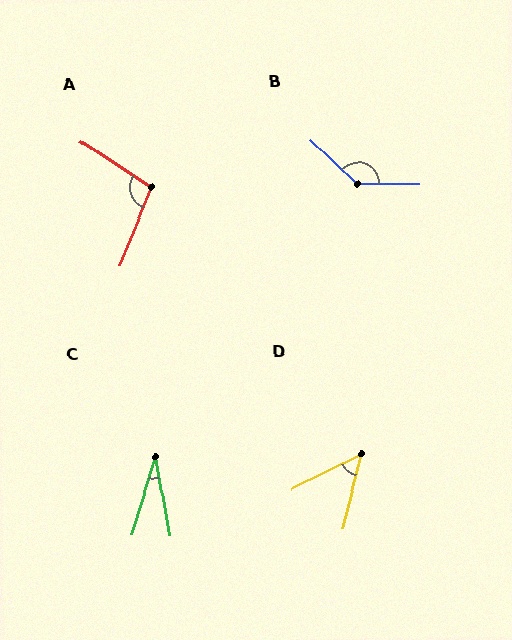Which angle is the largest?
B, at approximately 137 degrees.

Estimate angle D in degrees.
Approximately 49 degrees.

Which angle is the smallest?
C, at approximately 27 degrees.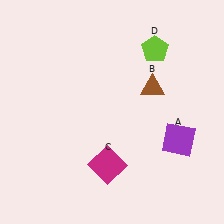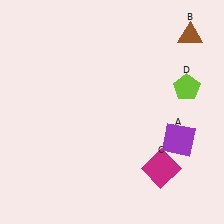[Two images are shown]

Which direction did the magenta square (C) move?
The magenta square (C) moved right.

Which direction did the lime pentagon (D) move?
The lime pentagon (D) moved down.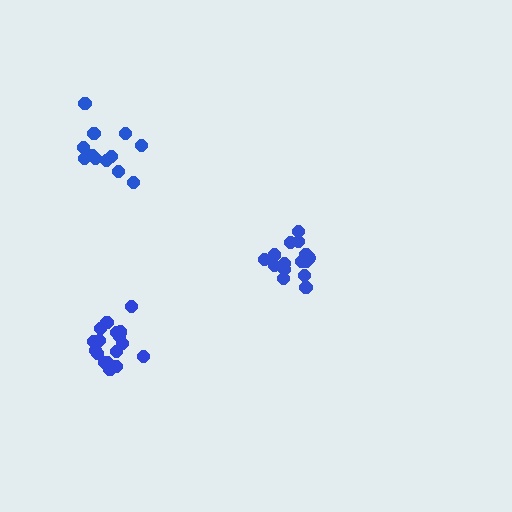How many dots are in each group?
Group 1: 15 dots, Group 2: 18 dots, Group 3: 12 dots (45 total).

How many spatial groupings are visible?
There are 3 spatial groupings.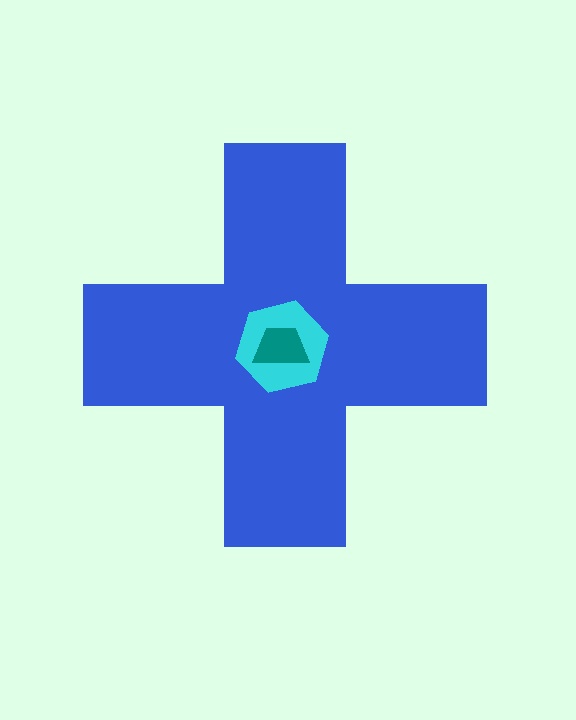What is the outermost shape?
The blue cross.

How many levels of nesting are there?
3.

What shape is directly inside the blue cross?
The cyan hexagon.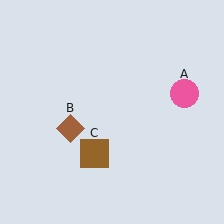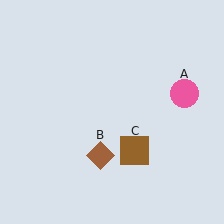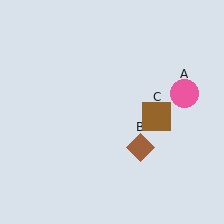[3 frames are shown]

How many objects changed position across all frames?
2 objects changed position: brown diamond (object B), brown square (object C).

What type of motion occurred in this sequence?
The brown diamond (object B), brown square (object C) rotated counterclockwise around the center of the scene.